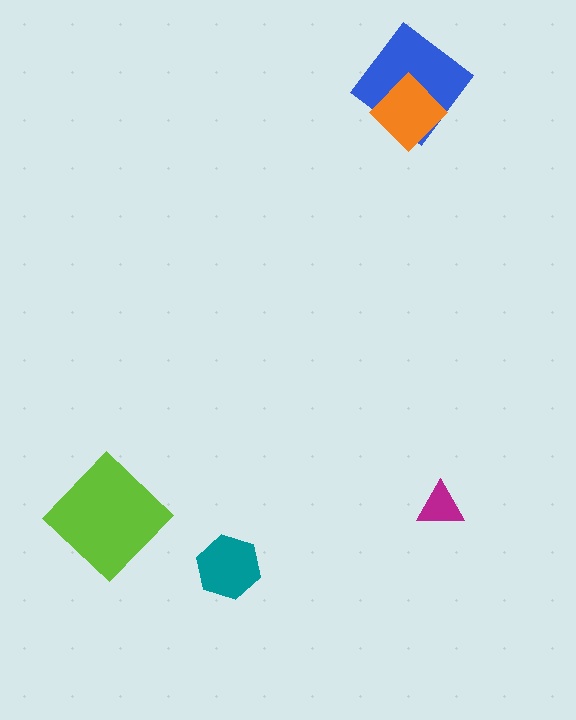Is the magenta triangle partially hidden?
No, no other shape covers it.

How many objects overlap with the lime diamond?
0 objects overlap with the lime diamond.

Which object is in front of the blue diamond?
The orange diamond is in front of the blue diamond.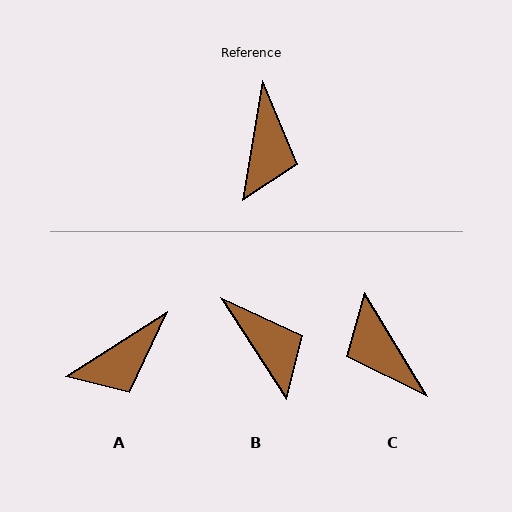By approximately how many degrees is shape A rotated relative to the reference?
Approximately 48 degrees clockwise.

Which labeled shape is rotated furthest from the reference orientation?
C, about 139 degrees away.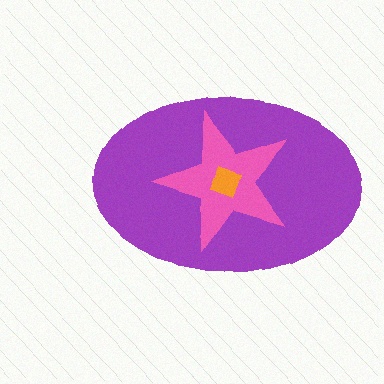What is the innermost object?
The orange square.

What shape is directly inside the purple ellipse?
The pink star.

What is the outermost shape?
The purple ellipse.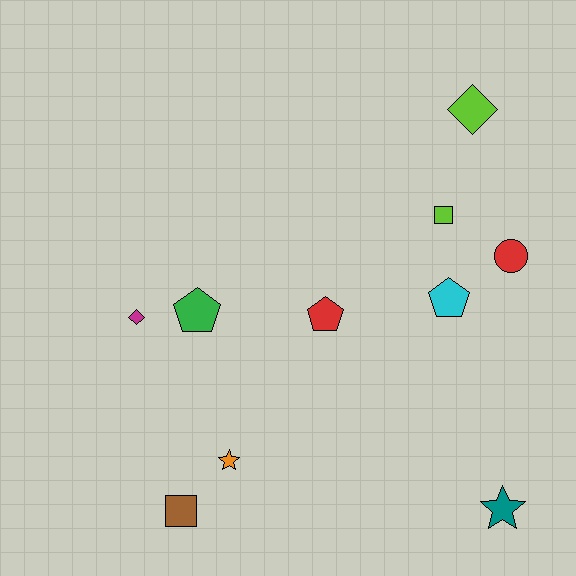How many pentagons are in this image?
There are 3 pentagons.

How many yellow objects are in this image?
There are no yellow objects.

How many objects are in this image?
There are 10 objects.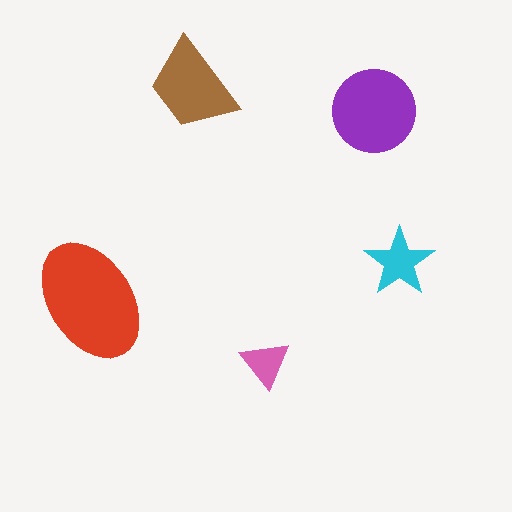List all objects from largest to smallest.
The red ellipse, the purple circle, the brown trapezoid, the cyan star, the pink triangle.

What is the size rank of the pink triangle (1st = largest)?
5th.